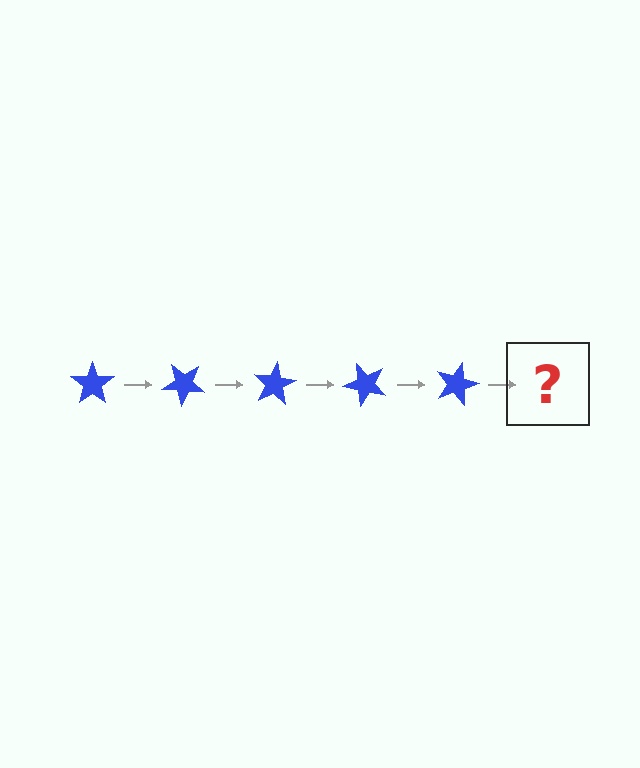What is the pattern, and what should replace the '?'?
The pattern is that the star rotates 40 degrees each step. The '?' should be a blue star rotated 200 degrees.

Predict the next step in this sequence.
The next step is a blue star rotated 200 degrees.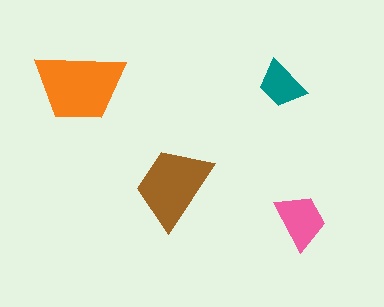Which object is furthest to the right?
The pink trapezoid is rightmost.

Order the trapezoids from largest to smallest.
the orange one, the brown one, the pink one, the teal one.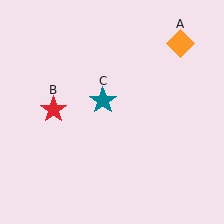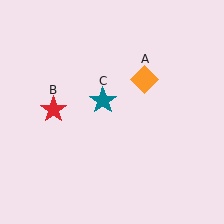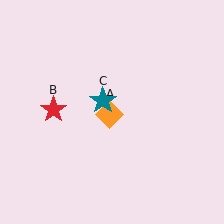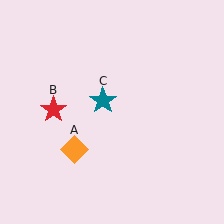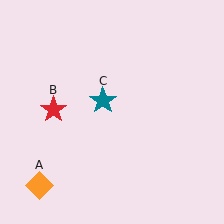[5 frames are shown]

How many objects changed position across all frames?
1 object changed position: orange diamond (object A).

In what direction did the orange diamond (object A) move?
The orange diamond (object A) moved down and to the left.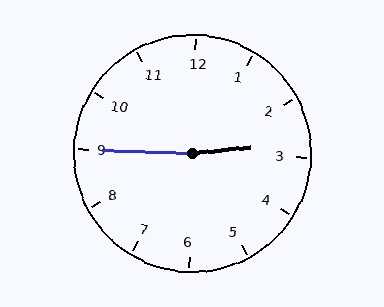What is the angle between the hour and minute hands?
Approximately 172 degrees.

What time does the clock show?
2:45.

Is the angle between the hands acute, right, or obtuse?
It is obtuse.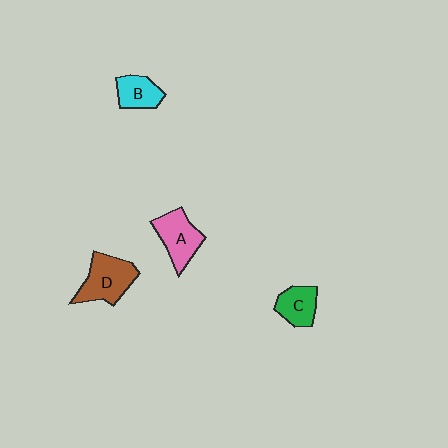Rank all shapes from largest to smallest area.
From largest to smallest: D (brown), A (pink), C (green), B (cyan).